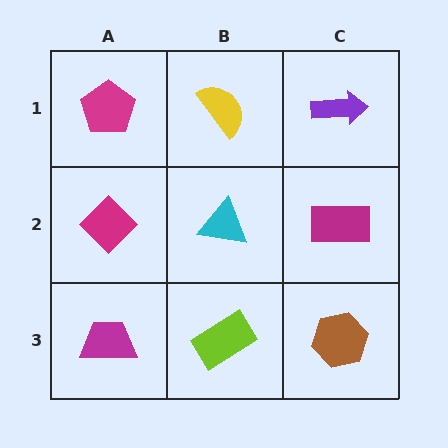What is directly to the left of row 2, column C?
A cyan triangle.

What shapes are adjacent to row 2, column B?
A yellow semicircle (row 1, column B), a lime rectangle (row 3, column B), a magenta diamond (row 2, column A), a magenta rectangle (row 2, column C).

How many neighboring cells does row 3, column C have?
2.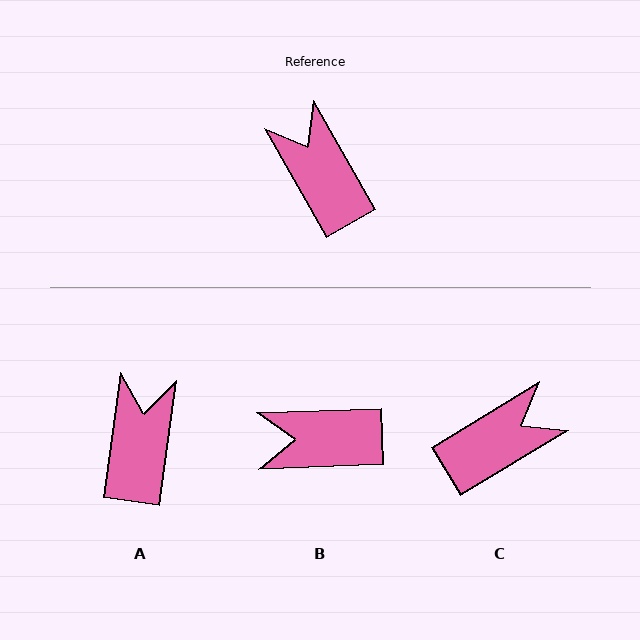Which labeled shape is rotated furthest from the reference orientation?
C, about 89 degrees away.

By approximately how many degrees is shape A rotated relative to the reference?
Approximately 38 degrees clockwise.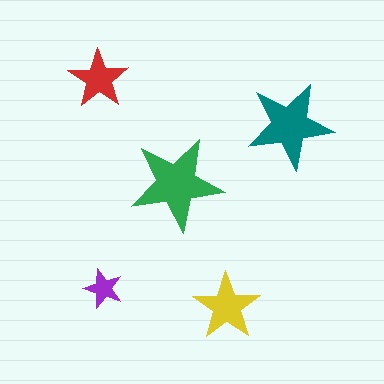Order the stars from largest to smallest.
the green one, the teal one, the yellow one, the red one, the purple one.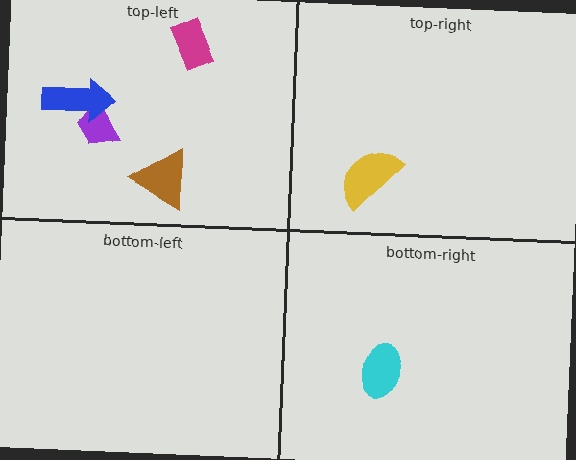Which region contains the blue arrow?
The top-left region.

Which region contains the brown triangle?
The top-left region.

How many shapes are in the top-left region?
4.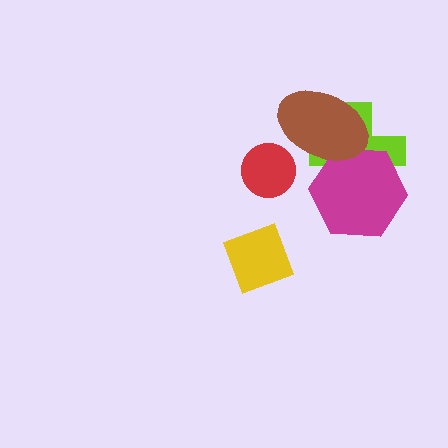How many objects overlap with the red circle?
0 objects overlap with the red circle.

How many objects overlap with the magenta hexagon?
2 objects overlap with the magenta hexagon.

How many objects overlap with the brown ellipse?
2 objects overlap with the brown ellipse.